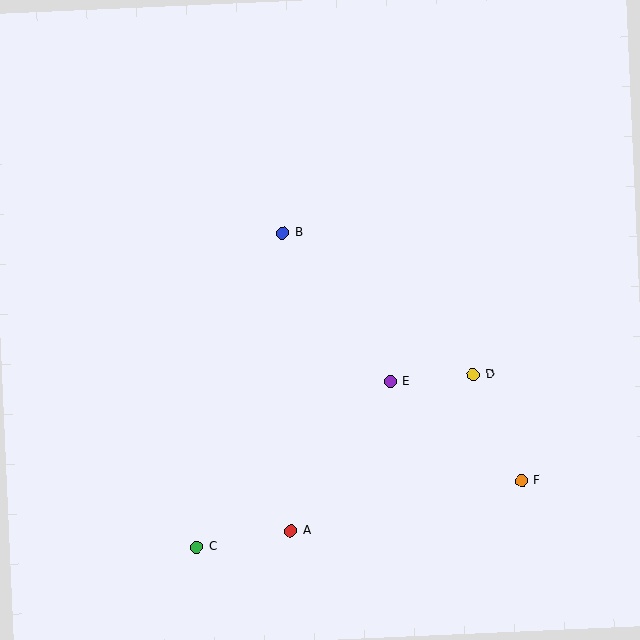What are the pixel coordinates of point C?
Point C is at (197, 547).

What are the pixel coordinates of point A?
Point A is at (291, 531).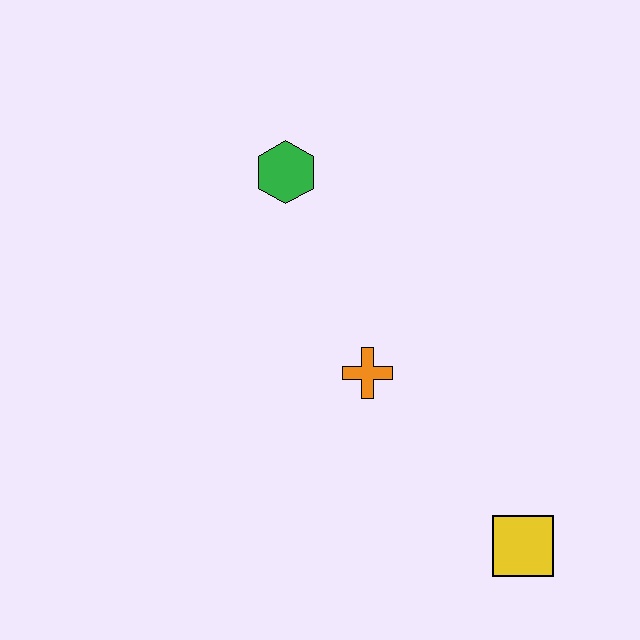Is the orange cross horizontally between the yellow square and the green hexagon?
Yes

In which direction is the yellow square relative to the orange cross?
The yellow square is below the orange cross.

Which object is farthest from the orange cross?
The yellow square is farthest from the orange cross.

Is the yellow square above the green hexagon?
No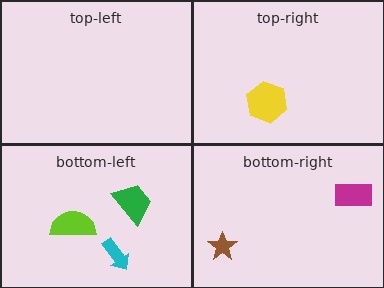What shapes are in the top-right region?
The yellow hexagon.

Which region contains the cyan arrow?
The bottom-left region.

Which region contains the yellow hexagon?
The top-right region.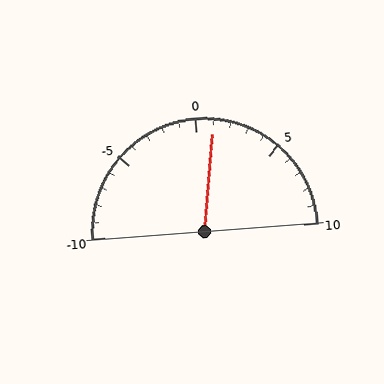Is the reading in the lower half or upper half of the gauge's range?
The reading is in the upper half of the range (-10 to 10).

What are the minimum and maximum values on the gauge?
The gauge ranges from -10 to 10.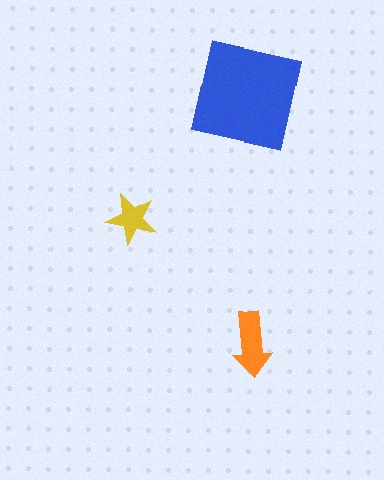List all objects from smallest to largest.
The yellow star, the orange arrow, the blue square.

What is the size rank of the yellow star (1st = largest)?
3rd.